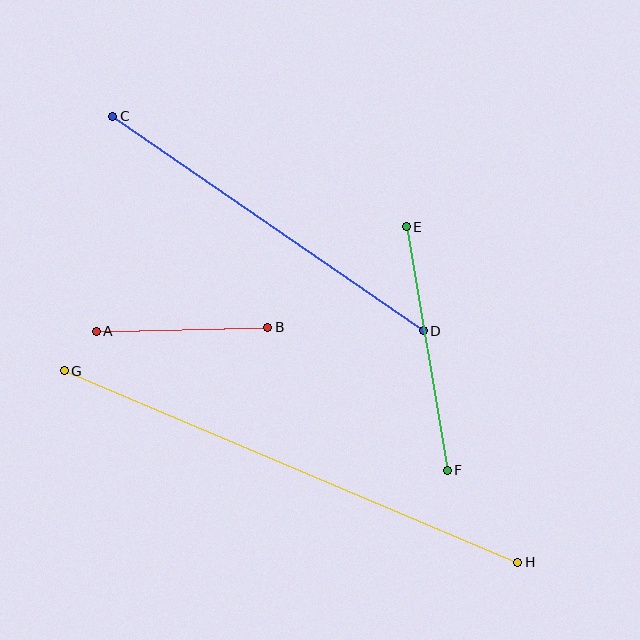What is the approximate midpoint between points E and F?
The midpoint is at approximately (427, 349) pixels.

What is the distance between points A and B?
The distance is approximately 171 pixels.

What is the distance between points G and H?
The distance is approximately 492 pixels.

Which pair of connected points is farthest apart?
Points G and H are farthest apart.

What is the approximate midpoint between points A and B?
The midpoint is at approximately (182, 329) pixels.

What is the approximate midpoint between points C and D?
The midpoint is at approximately (268, 224) pixels.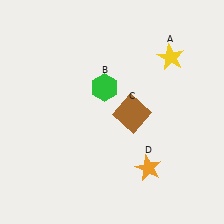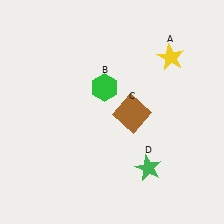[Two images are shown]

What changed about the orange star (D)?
In Image 1, D is orange. In Image 2, it changed to green.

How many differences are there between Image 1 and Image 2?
There is 1 difference between the two images.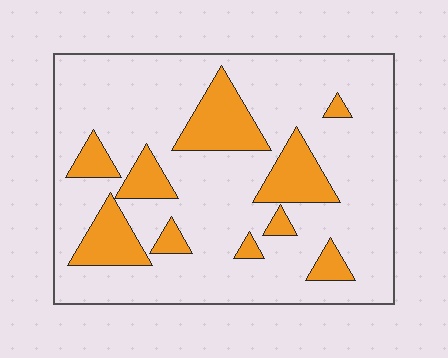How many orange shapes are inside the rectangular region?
10.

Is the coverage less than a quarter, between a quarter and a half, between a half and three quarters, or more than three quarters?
Less than a quarter.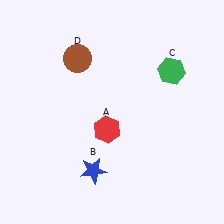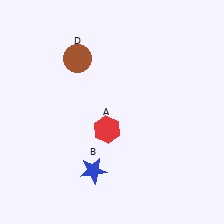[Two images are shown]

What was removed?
The green hexagon (C) was removed in Image 2.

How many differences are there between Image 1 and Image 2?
There is 1 difference between the two images.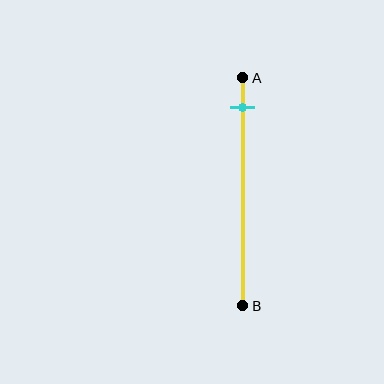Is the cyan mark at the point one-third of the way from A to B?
No, the mark is at about 15% from A, not at the 33% one-third point.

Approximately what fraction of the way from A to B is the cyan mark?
The cyan mark is approximately 15% of the way from A to B.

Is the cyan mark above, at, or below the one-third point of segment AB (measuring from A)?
The cyan mark is above the one-third point of segment AB.